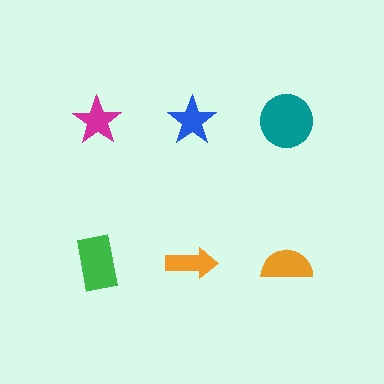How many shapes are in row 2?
3 shapes.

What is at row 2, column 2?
An orange arrow.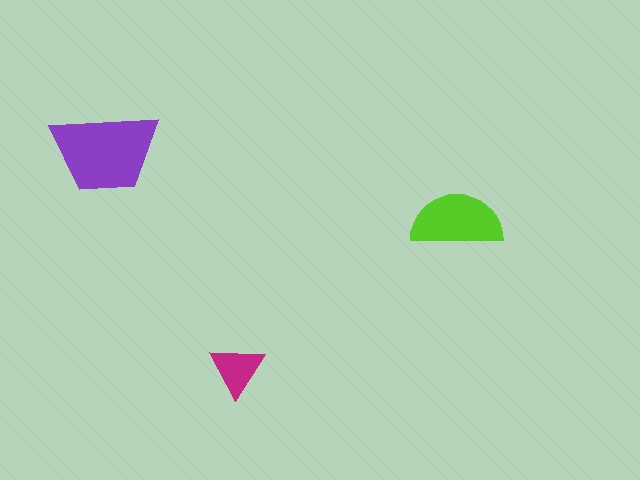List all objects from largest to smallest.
The purple trapezoid, the lime semicircle, the magenta triangle.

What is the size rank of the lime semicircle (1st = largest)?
2nd.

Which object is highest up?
The purple trapezoid is topmost.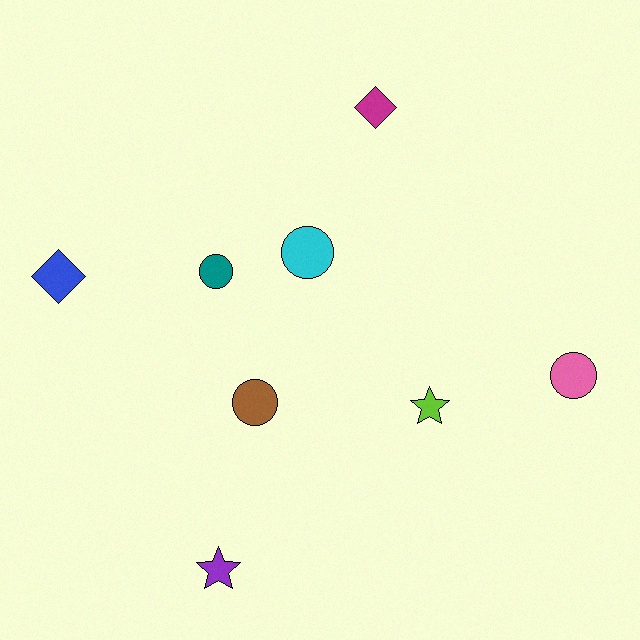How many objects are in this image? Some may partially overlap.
There are 8 objects.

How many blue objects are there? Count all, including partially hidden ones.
There is 1 blue object.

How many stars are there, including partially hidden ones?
There are 2 stars.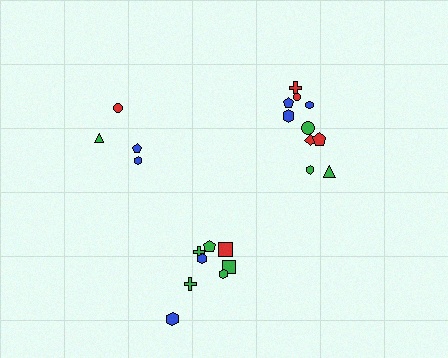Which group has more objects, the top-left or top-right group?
The top-right group.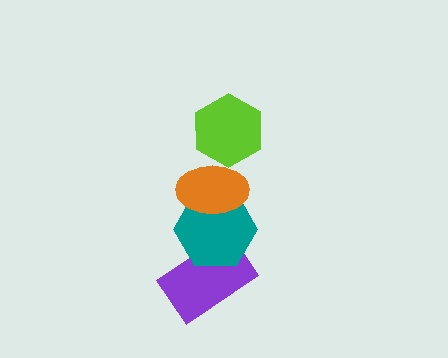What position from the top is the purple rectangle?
The purple rectangle is 4th from the top.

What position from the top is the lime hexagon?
The lime hexagon is 1st from the top.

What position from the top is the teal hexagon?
The teal hexagon is 3rd from the top.